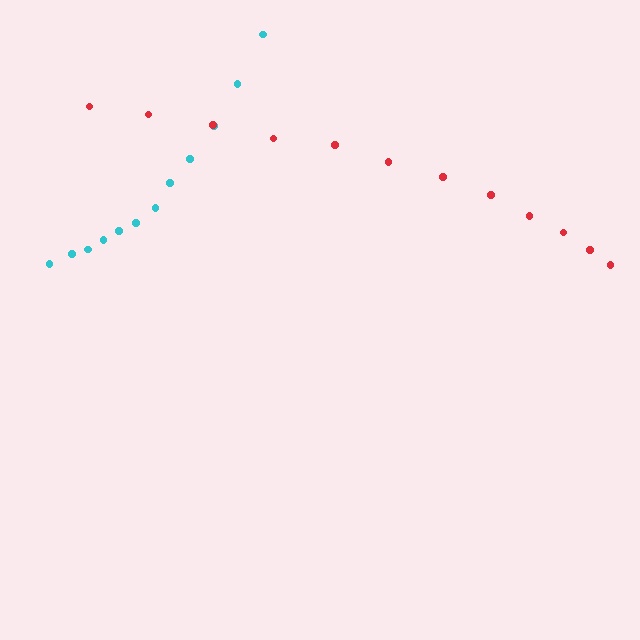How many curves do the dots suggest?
There are 2 distinct paths.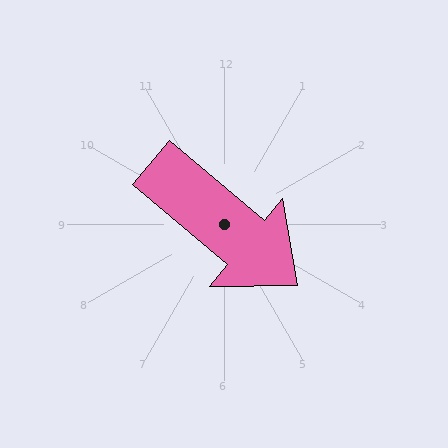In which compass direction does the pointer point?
Southeast.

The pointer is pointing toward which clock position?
Roughly 4 o'clock.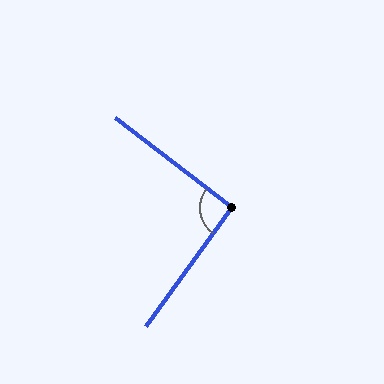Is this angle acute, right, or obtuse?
It is approximately a right angle.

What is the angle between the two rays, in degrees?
Approximately 92 degrees.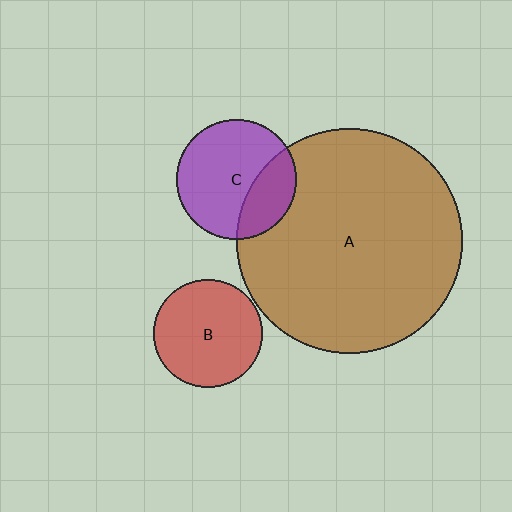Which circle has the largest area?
Circle A (brown).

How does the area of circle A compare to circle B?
Approximately 4.3 times.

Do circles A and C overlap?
Yes.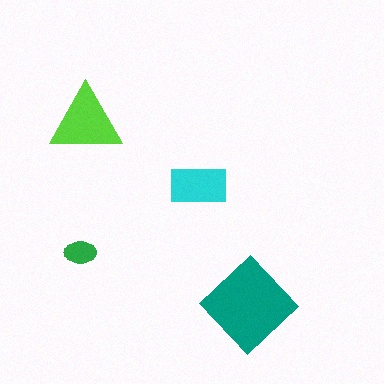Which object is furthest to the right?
The teal diamond is rightmost.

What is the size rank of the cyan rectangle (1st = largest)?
3rd.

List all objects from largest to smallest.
The teal diamond, the lime triangle, the cyan rectangle, the green ellipse.